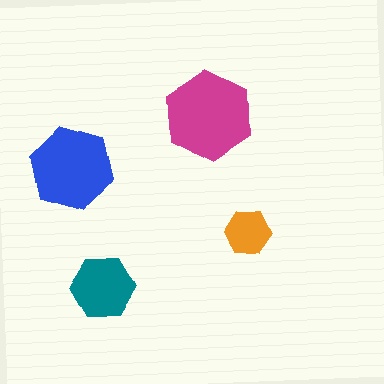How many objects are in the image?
There are 4 objects in the image.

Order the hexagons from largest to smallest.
the magenta one, the blue one, the teal one, the orange one.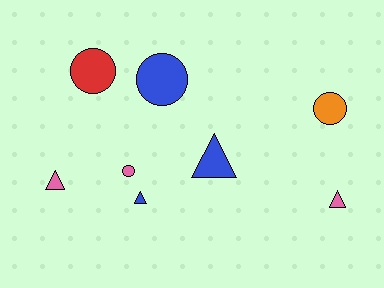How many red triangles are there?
There are no red triangles.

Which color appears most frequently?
Pink, with 3 objects.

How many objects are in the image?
There are 8 objects.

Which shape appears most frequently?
Circle, with 4 objects.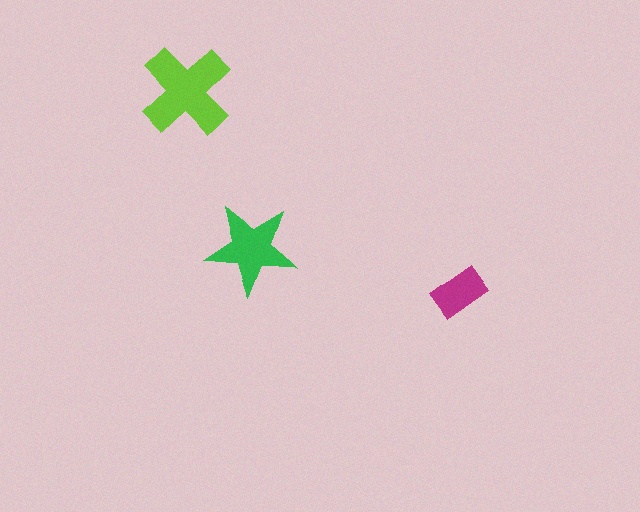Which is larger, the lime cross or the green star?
The lime cross.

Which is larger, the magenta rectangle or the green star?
The green star.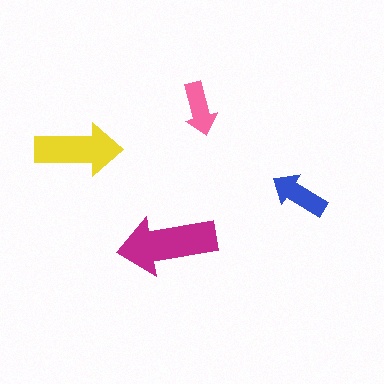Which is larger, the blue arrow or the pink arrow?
The blue one.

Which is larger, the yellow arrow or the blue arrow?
The yellow one.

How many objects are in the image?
There are 4 objects in the image.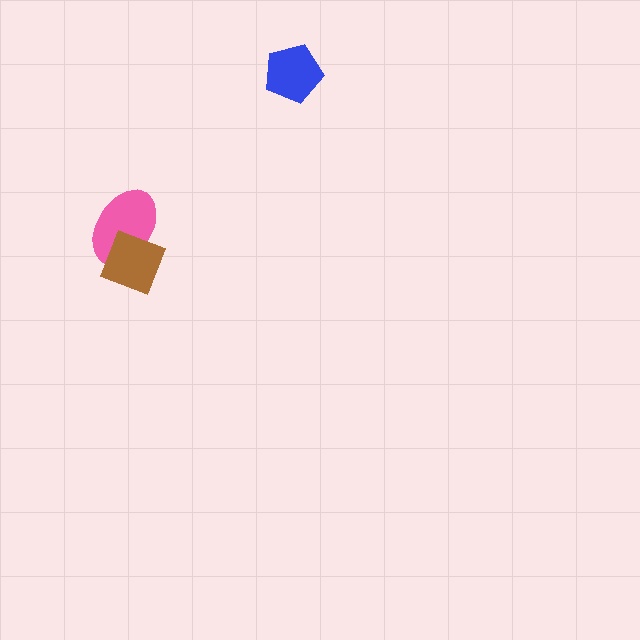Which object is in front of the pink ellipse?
The brown diamond is in front of the pink ellipse.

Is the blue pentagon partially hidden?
No, no other shape covers it.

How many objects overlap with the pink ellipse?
1 object overlaps with the pink ellipse.